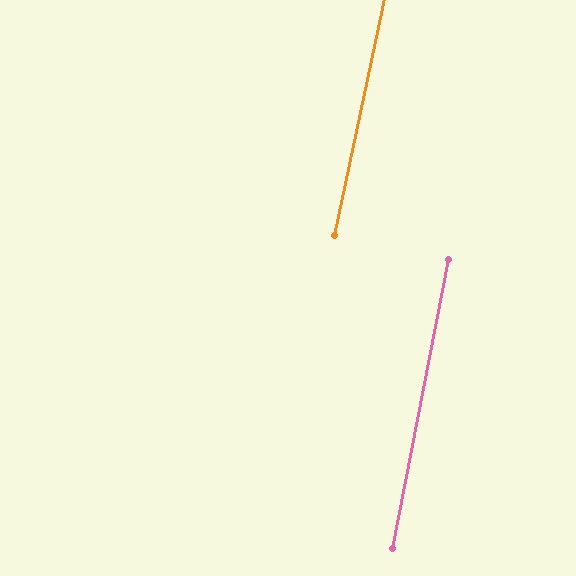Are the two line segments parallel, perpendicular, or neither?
Parallel — their directions differ by only 0.8°.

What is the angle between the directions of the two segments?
Approximately 1 degree.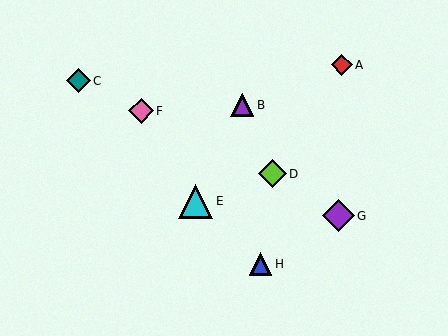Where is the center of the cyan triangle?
The center of the cyan triangle is at (195, 201).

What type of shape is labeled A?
Shape A is a red diamond.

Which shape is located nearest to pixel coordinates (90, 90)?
The teal diamond (labeled C) at (79, 81) is nearest to that location.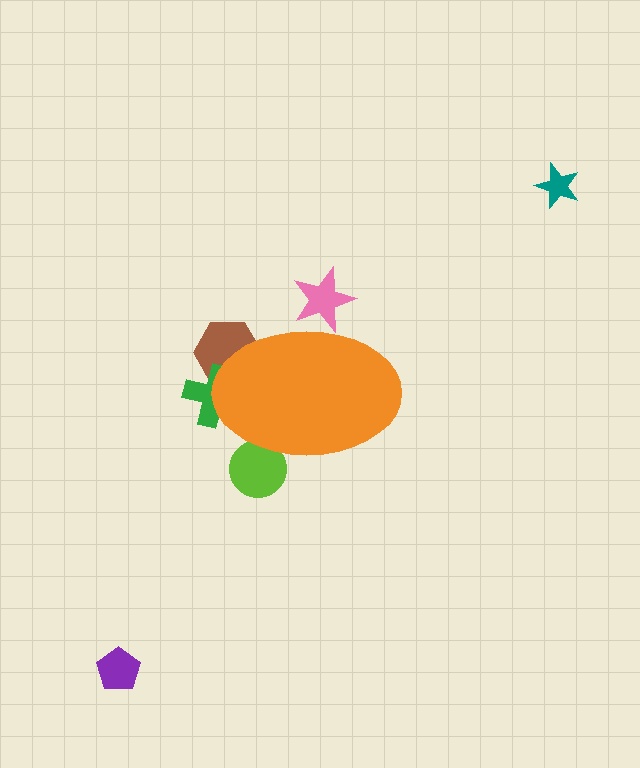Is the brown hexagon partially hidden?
Yes, the brown hexagon is partially hidden behind the orange ellipse.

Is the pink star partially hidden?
Yes, the pink star is partially hidden behind the orange ellipse.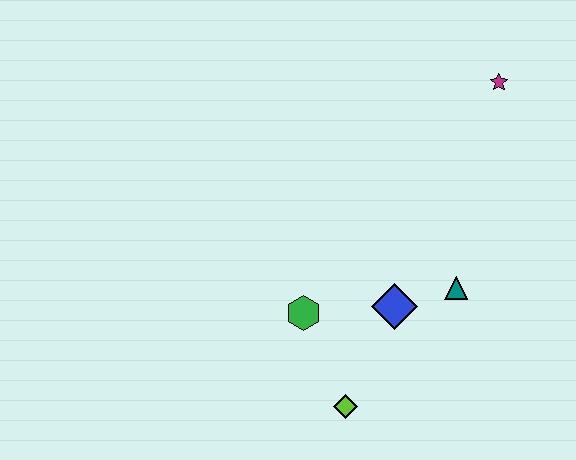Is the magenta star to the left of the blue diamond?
No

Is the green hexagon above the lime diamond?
Yes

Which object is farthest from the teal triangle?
The magenta star is farthest from the teal triangle.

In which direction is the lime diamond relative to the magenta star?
The lime diamond is below the magenta star.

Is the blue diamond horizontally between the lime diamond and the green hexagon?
No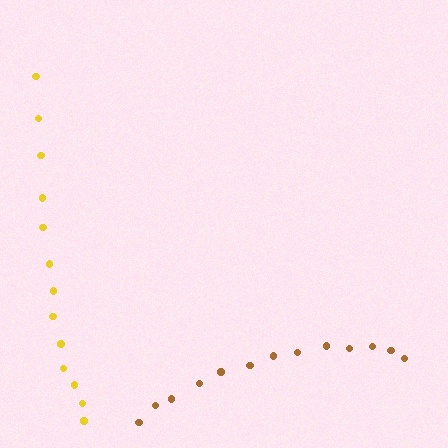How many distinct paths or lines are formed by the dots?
There are 2 distinct paths.